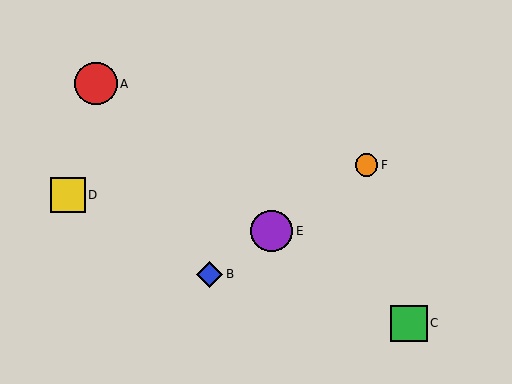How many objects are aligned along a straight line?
3 objects (B, E, F) are aligned along a straight line.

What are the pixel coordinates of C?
Object C is at (409, 323).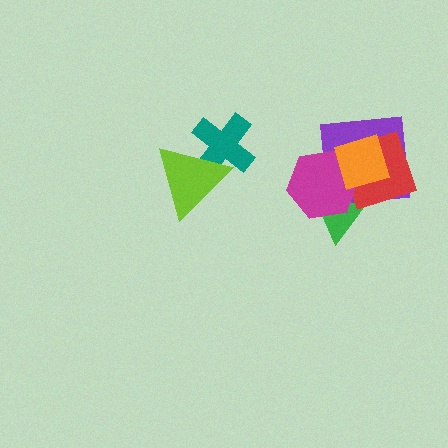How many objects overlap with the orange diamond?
4 objects overlap with the orange diamond.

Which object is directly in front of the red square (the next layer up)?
The magenta hexagon is directly in front of the red square.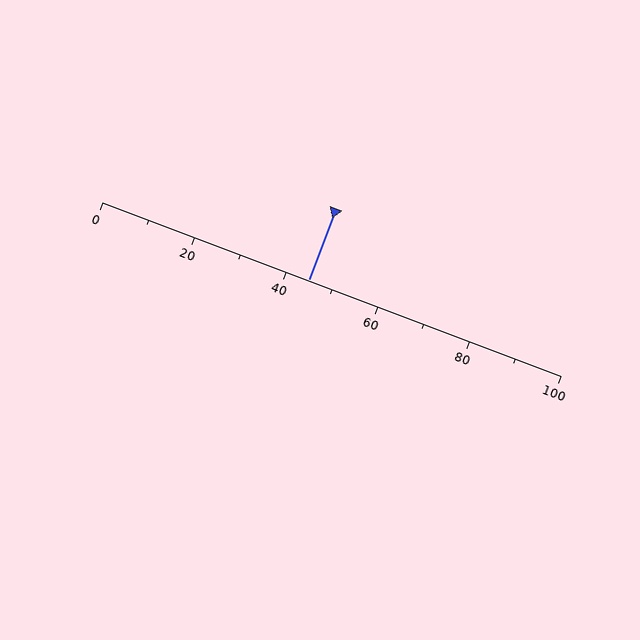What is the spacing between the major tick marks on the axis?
The major ticks are spaced 20 apart.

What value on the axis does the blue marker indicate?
The marker indicates approximately 45.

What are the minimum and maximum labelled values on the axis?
The axis runs from 0 to 100.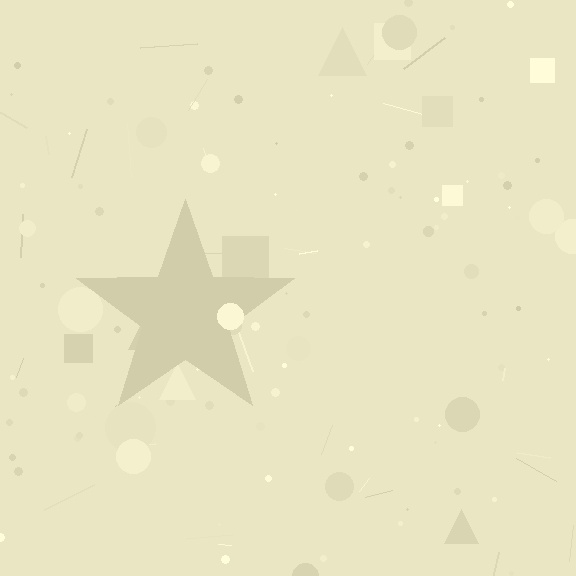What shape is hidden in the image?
A star is hidden in the image.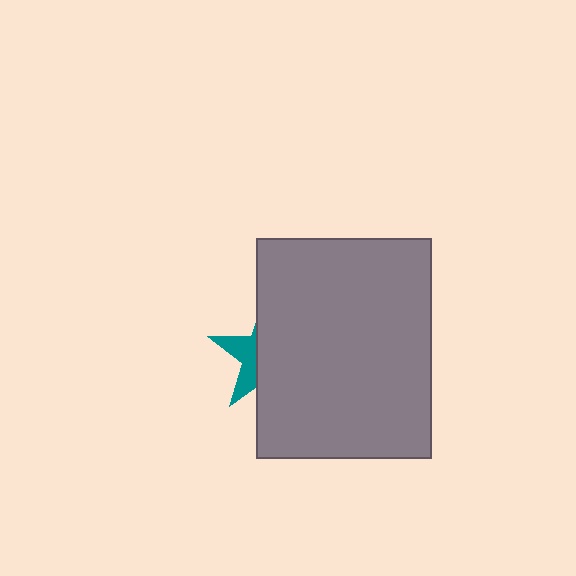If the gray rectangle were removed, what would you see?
You would see the complete teal star.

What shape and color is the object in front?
The object in front is a gray rectangle.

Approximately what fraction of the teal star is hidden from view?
Roughly 67% of the teal star is hidden behind the gray rectangle.